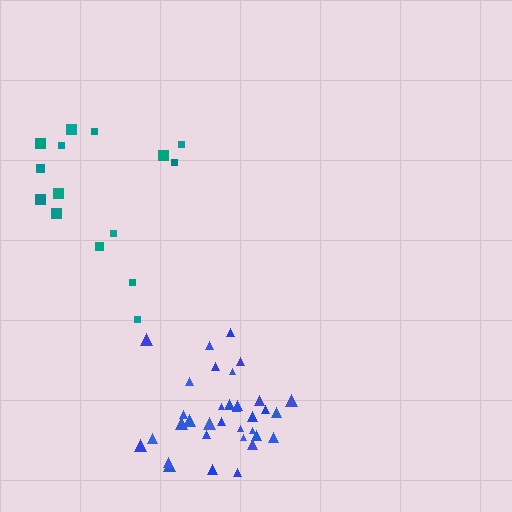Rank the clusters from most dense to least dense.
blue, teal.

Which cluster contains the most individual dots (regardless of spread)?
Blue (34).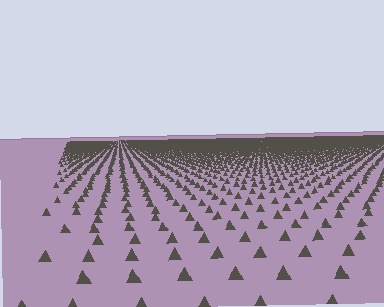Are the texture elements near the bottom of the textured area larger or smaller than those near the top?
Larger. Near the bottom, elements are closer to the viewer and appear at a bigger on-screen size.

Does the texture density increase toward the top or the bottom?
Density increases toward the top.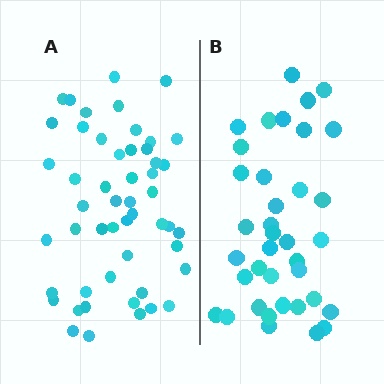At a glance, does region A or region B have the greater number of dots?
Region A (the left region) has more dots.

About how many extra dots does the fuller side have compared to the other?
Region A has approximately 15 more dots than region B.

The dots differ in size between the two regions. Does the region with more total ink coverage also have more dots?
No. Region B has more total ink coverage because its dots are larger, but region A actually contains more individual dots. Total area can be misleading — the number of items is what matters here.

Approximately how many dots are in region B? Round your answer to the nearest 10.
About 40 dots. (The exact count is 37, which rounds to 40.)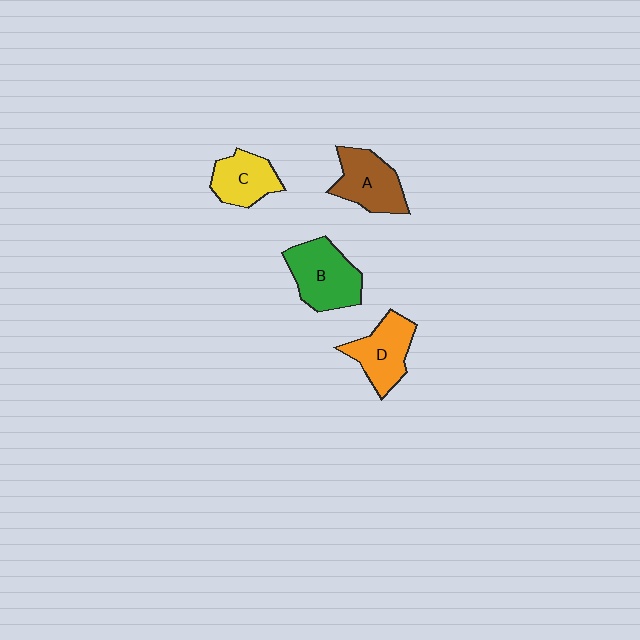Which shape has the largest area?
Shape B (green).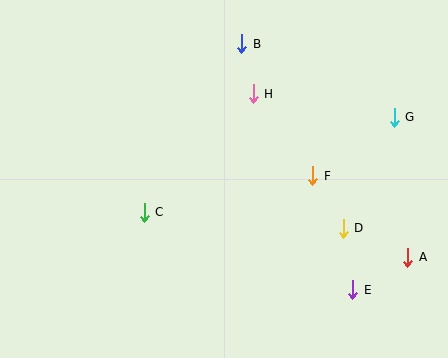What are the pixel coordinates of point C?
Point C is at (144, 212).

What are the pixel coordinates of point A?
Point A is at (408, 257).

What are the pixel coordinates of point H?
Point H is at (253, 94).